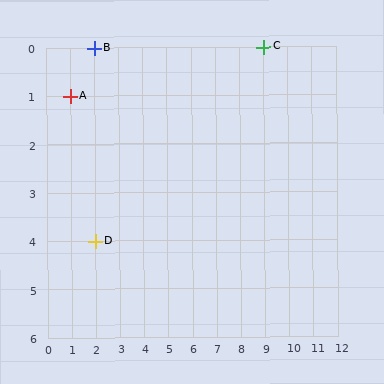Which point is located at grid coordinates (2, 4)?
Point D is at (2, 4).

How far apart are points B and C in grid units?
Points B and C are 7 columns apart.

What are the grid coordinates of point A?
Point A is at grid coordinates (1, 1).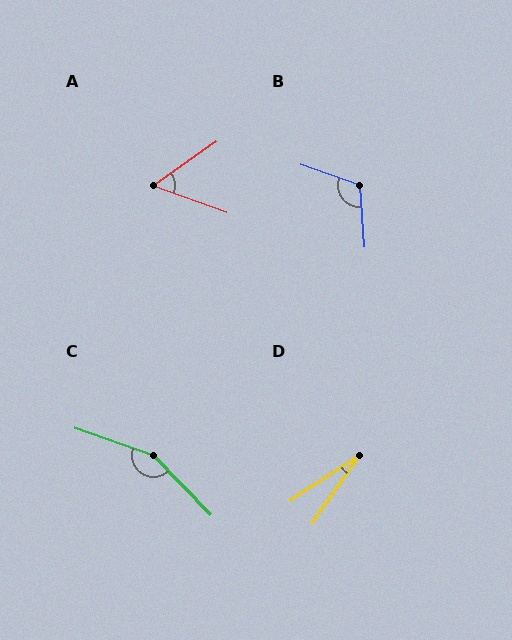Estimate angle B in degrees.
Approximately 114 degrees.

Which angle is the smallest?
D, at approximately 22 degrees.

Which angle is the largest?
C, at approximately 153 degrees.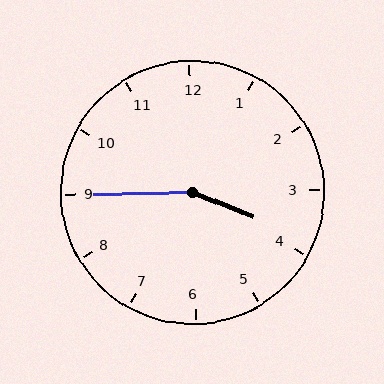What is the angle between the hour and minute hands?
Approximately 158 degrees.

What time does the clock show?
3:45.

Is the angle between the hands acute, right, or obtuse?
It is obtuse.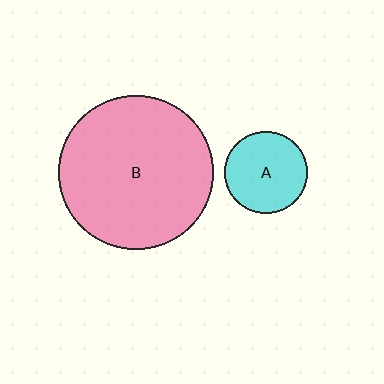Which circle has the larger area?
Circle B (pink).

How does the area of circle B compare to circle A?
Approximately 3.5 times.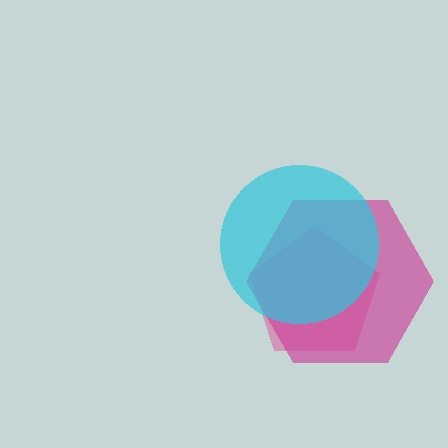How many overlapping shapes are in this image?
There are 3 overlapping shapes in the image.